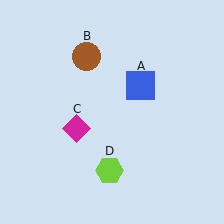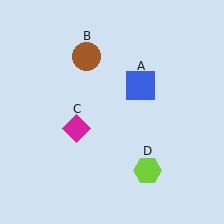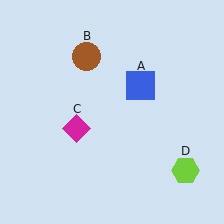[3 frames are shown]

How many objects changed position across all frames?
1 object changed position: lime hexagon (object D).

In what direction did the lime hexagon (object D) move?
The lime hexagon (object D) moved right.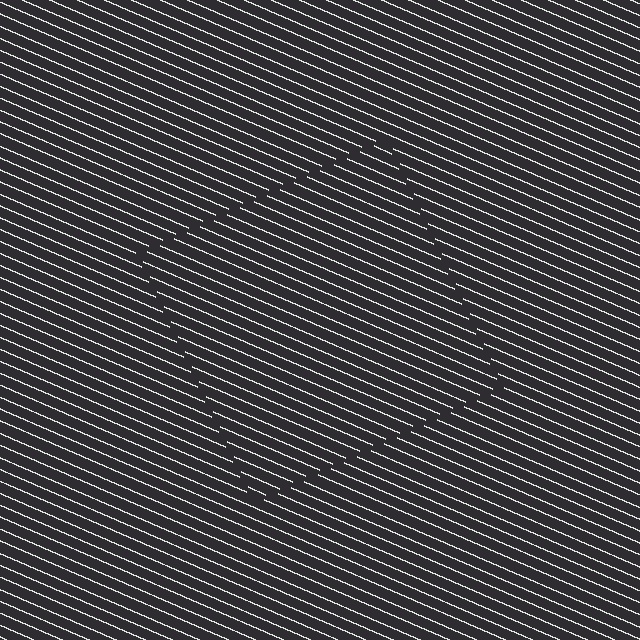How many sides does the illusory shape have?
4 sides — the line-ends trace a square.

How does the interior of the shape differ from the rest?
The interior of the shape contains the same grating, shifted by half a period — the contour is defined by the phase discontinuity where line-ends from the inner and outer gratings abut.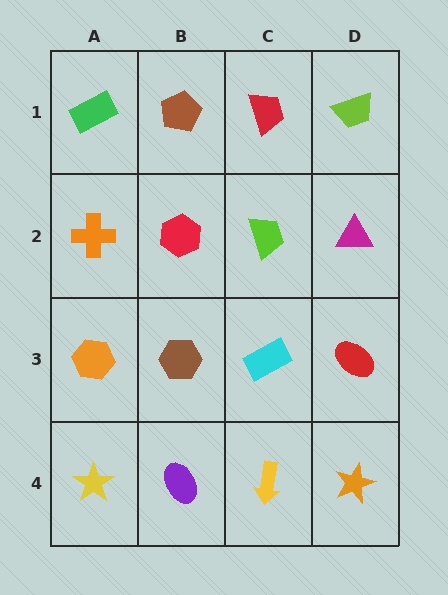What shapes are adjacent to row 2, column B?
A brown pentagon (row 1, column B), a brown hexagon (row 3, column B), an orange cross (row 2, column A), a lime trapezoid (row 2, column C).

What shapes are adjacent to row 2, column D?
A lime trapezoid (row 1, column D), a red ellipse (row 3, column D), a lime trapezoid (row 2, column C).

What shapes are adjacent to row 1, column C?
A lime trapezoid (row 2, column C), a brown pentagon (row 1, column B), a lime trapezoid (row 1, column D).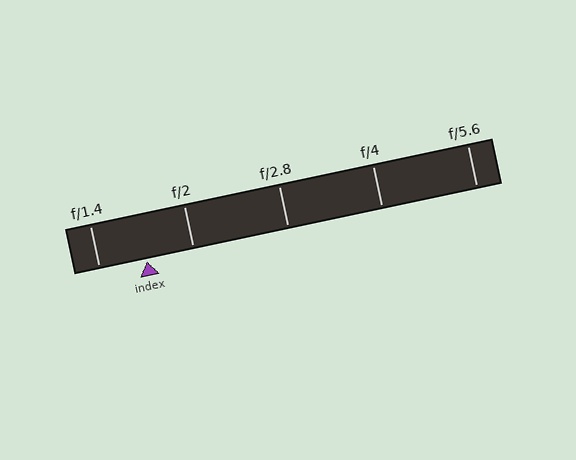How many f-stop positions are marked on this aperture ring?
There are 5 f-stop positions marked.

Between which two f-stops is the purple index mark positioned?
The index mark is between f/1.4 and f/2.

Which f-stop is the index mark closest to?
The index mark is closest to f/2.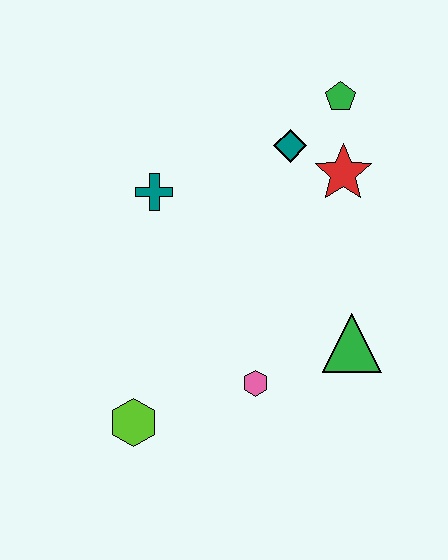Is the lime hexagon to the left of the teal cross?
Yes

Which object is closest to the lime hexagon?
The pink hexagon is closest to the lime hexagon.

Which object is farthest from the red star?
The lime hexagon is farthest from the red star.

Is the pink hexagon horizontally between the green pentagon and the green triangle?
No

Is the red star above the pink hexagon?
Yes